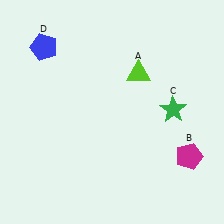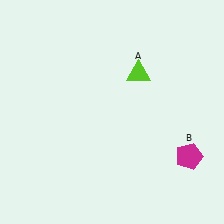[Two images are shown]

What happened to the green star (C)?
The green star (C) was removed in Image 2. It was in the top-right area of Image 1.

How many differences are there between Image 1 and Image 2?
There are 2 differences between the two images.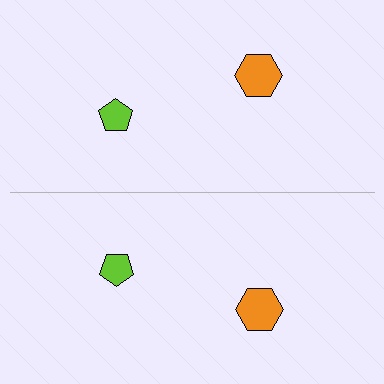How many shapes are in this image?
There are 4 shapes in this image.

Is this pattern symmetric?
Yes, this pattern has bilateral (reflection) symmetry.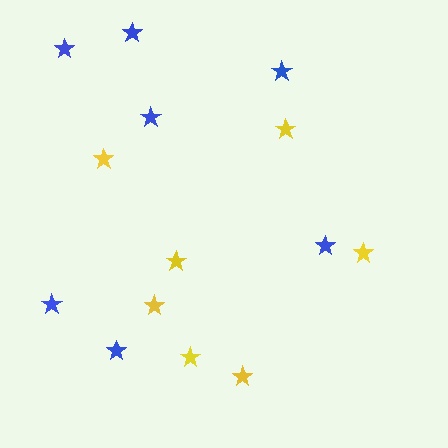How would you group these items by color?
There are 2 groups: one group of blue stars (7) and one group of yellow stars (7).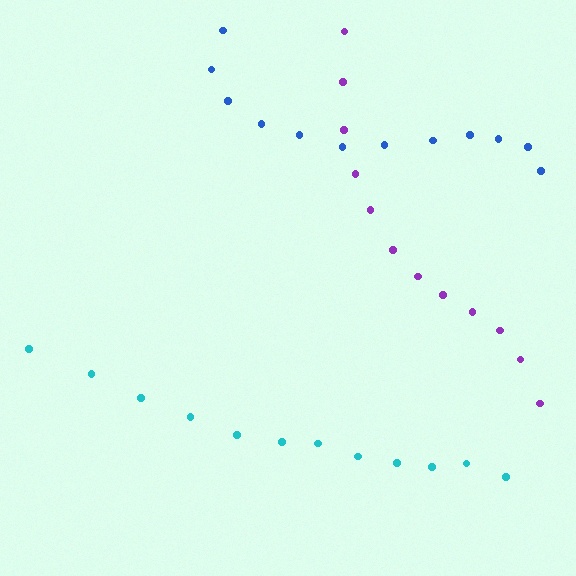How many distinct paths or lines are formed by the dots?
There are 3 distinct paths.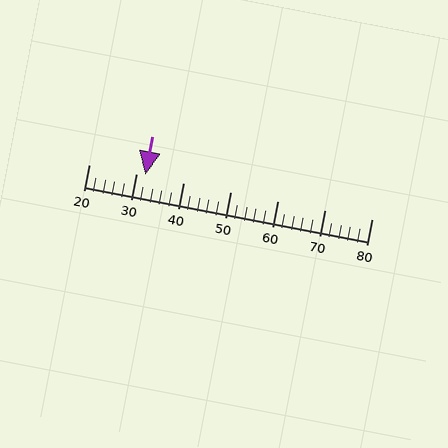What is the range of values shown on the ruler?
The ruler shows values from 20 to 80.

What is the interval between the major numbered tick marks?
The major tick marks are spaced 10 units apart.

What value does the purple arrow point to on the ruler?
The purple arrow points to approximately 32.